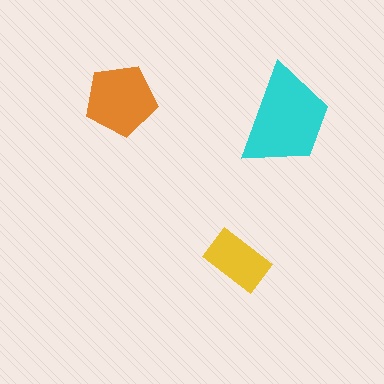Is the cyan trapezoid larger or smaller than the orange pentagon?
Larger.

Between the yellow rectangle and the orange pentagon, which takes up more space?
The orange pentagon.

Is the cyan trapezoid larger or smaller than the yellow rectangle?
Larger.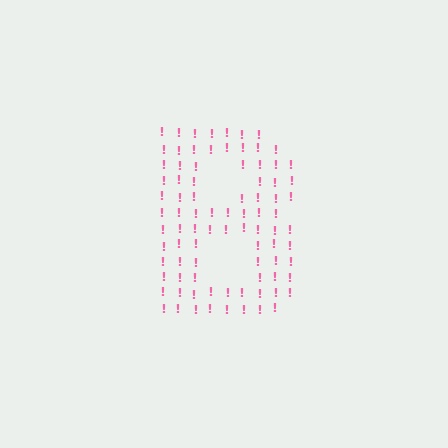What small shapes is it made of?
It is made of small exclamation marks.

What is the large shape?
The large shape is the letter B.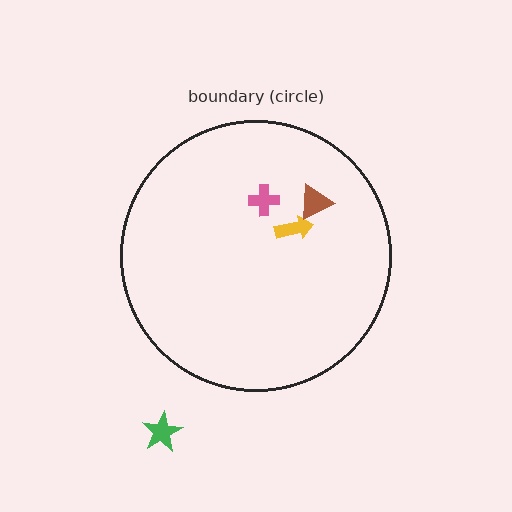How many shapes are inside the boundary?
3 inside, 1 outside.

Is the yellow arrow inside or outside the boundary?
Inside.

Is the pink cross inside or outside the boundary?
Inside.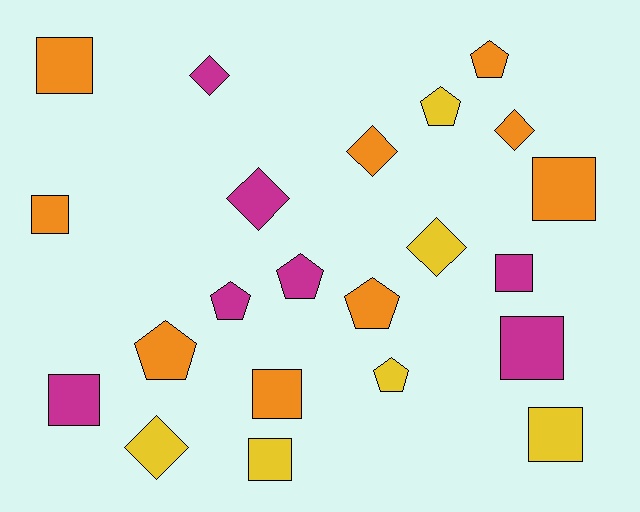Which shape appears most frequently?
Square, with 9 objects.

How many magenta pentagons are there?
There are 2 magenta pentagons.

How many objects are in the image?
There are 22 objects.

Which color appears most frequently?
Orange, with 9 objects.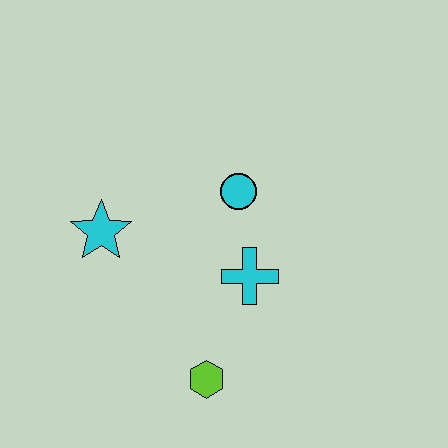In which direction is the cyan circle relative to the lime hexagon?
The cyan circle is above the lime hexagon.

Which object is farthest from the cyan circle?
The lime hexagon is farthest from the cyan circle.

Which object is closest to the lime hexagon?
The cyan cross is closest to the lime hexagon.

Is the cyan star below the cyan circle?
Yes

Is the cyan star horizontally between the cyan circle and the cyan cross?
No